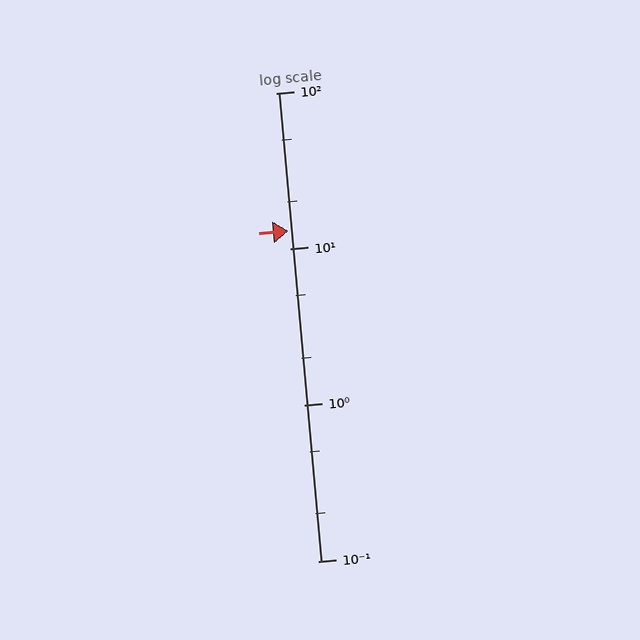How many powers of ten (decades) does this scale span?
The scale spans 3 decades, from 0.1 to 100.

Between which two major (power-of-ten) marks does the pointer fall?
The pointer is between 10 and 100.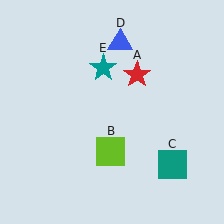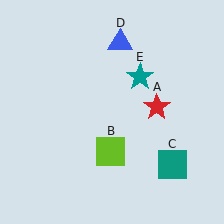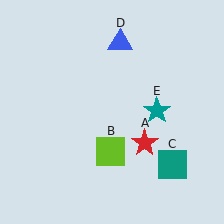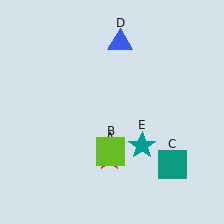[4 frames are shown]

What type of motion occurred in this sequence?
The red star (object A), teal star (object E) rotated clockwise around the center of the scene.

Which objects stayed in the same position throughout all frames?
Lime square (object B) and teal square (object C) and blue triangle (object D) remained stationary.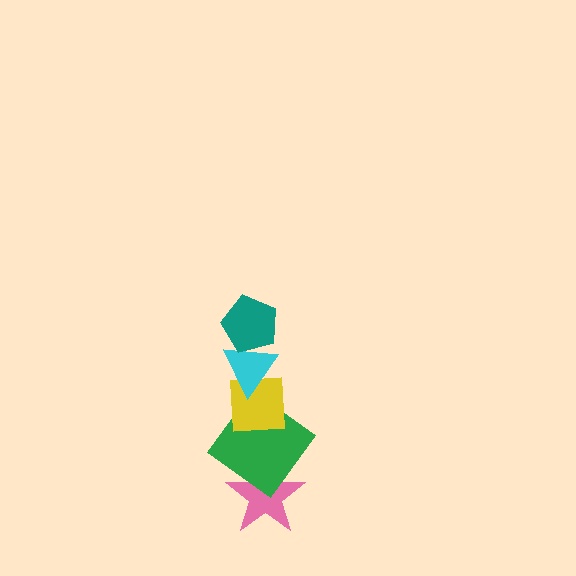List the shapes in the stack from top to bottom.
From top to bottom: the teal pentagon, the cyan triangle, the yellow square, the green diamond, the pink star.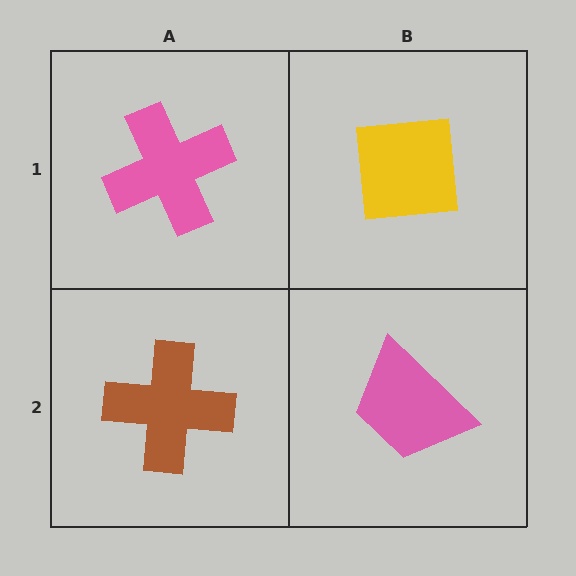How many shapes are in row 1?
2 shapes.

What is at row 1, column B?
A yellow square.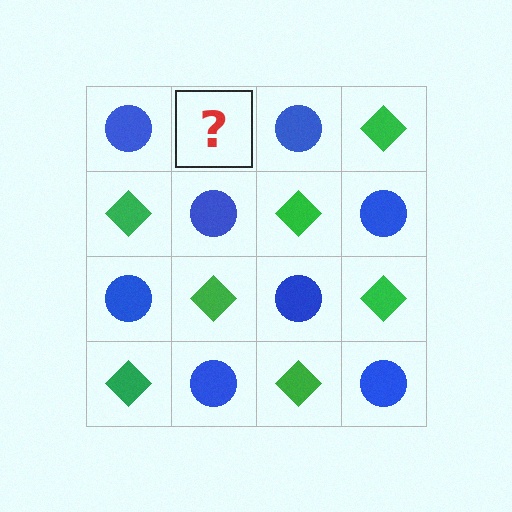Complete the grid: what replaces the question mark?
The question mark should be replaced with a green diamond.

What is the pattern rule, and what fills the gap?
The rule is that it alternates blue circle and green diamond in a checkerboard pattern. The gap should be filled with a green diamond.